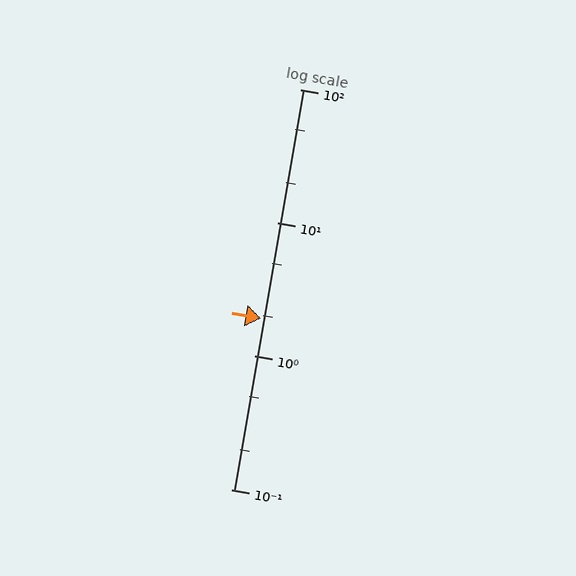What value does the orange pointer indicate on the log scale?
The pointer indicates approximately 1.9.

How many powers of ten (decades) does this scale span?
The scale spans 3 decades, from 0.1 to 100.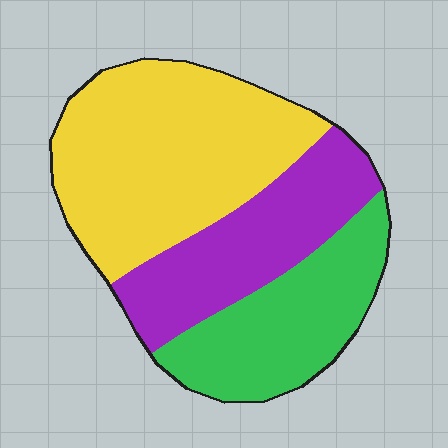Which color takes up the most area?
Yellow, at roughly 45%.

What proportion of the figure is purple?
Purple takes up about one quarter (1/4) of the figure.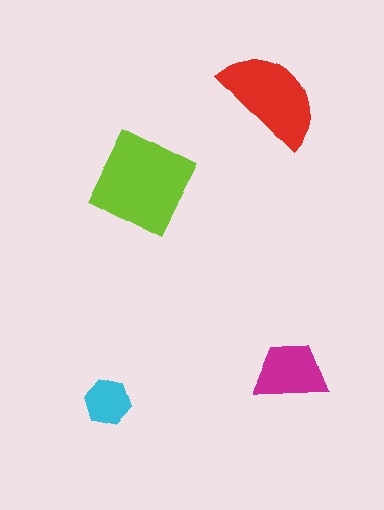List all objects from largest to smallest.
The lime square, the red semicircle, the magenta trapezoid, the cyan hexagon.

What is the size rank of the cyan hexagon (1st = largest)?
4th.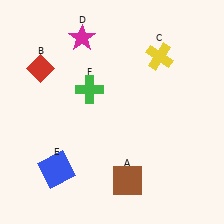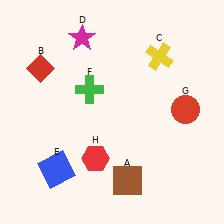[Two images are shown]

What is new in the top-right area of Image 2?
A red circle (G) was added in the top-right area of Image 2.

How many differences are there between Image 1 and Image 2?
There are 2 differences between the two images.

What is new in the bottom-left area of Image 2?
A red hexagon (H) was added in the bottom-left area of Image 2.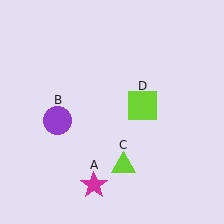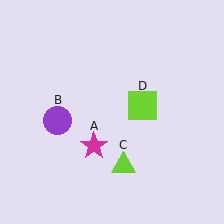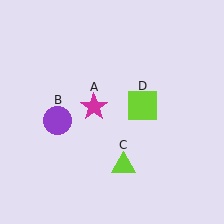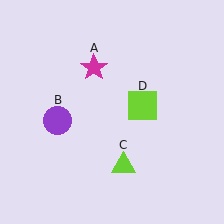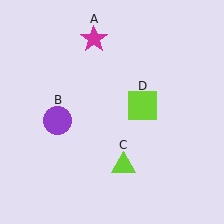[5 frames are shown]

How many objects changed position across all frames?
1 object changed position: magenta star (object A).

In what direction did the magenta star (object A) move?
The magenta star (object A) moved up.